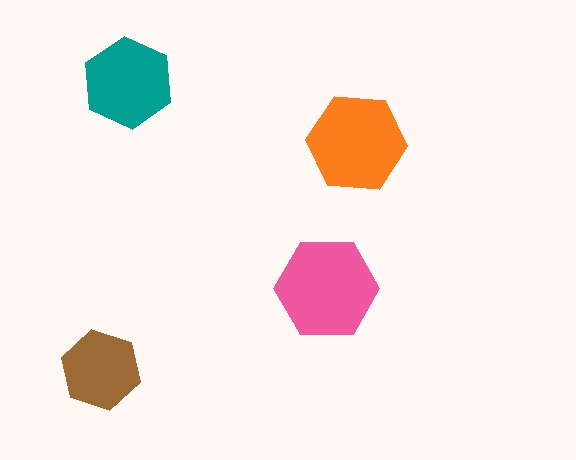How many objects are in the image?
There are 4 objects in the image.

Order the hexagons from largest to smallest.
the pink one, the orange one, the teal one, the brown one.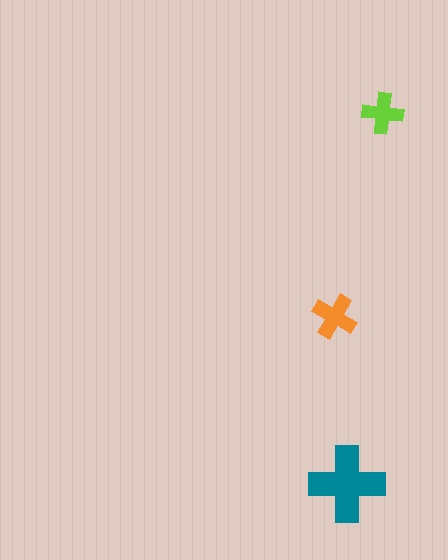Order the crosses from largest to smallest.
the teal one, the orange one, the lime one.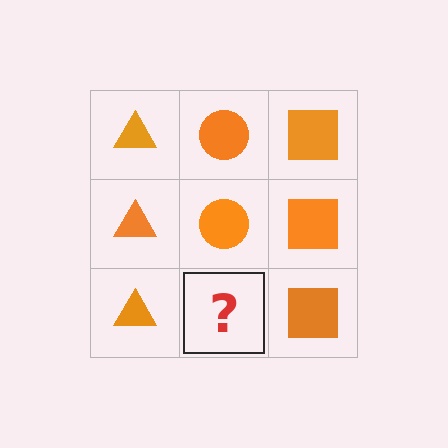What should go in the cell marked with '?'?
The missing cell should contain an orange circle.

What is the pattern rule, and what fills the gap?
The rule is that each column has a consistent shape. The gap should be filled with an orange circle.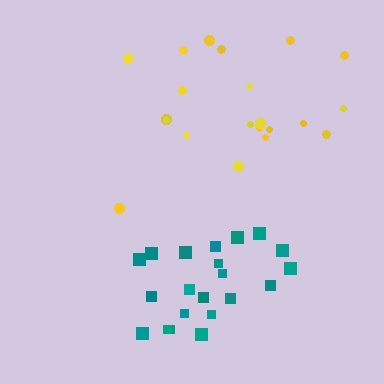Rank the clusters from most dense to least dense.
teal, yellow.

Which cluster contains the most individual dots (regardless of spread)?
Teal (21).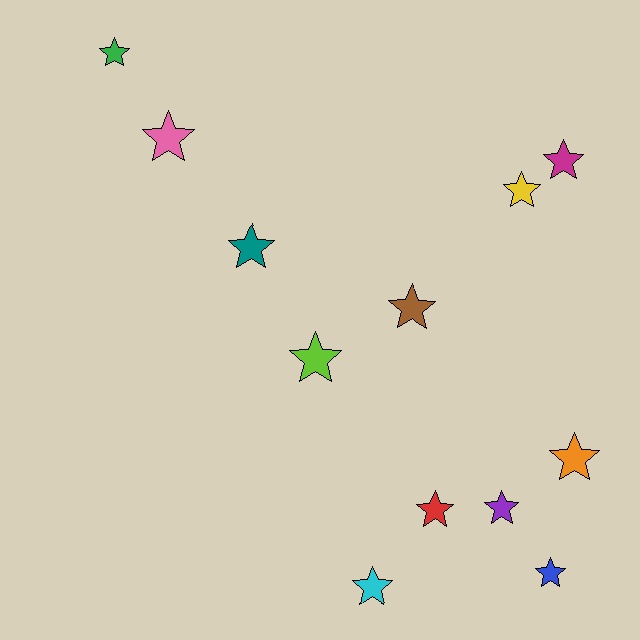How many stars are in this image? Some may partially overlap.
There are 12 stars.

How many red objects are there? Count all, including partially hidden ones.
There is 1 red object.